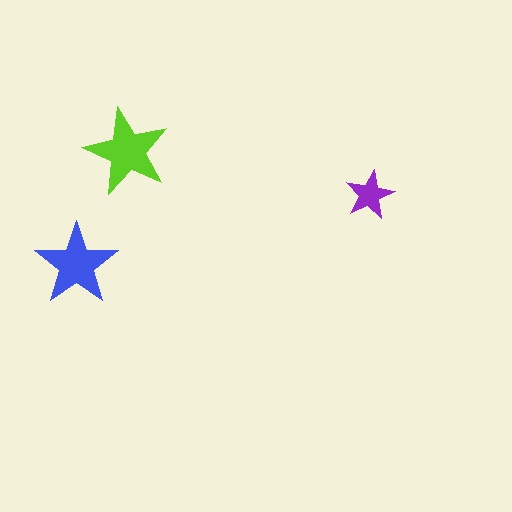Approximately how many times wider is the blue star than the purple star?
About 1.5 times wider.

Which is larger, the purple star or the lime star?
The lime one.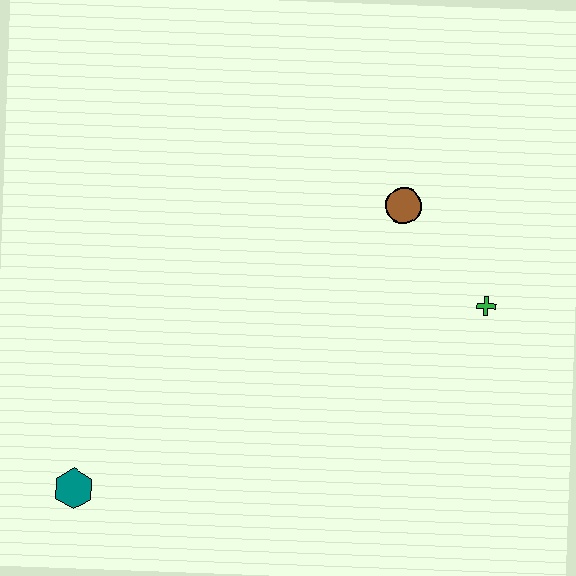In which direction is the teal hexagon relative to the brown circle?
The teal hexagon is to the left of the brown circle.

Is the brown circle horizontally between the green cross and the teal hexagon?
Yes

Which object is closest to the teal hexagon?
The brown circle is closest to the teal hexagon.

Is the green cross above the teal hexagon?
Yes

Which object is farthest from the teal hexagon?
The green cross is farthest from the teal hexagon.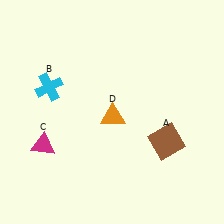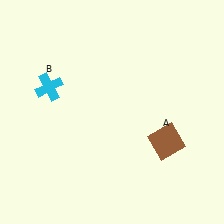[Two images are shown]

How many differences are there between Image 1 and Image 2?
There are 2 differences between the two images.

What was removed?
The magenta triangle (C), the orange triangle (D) were removed in Image 2.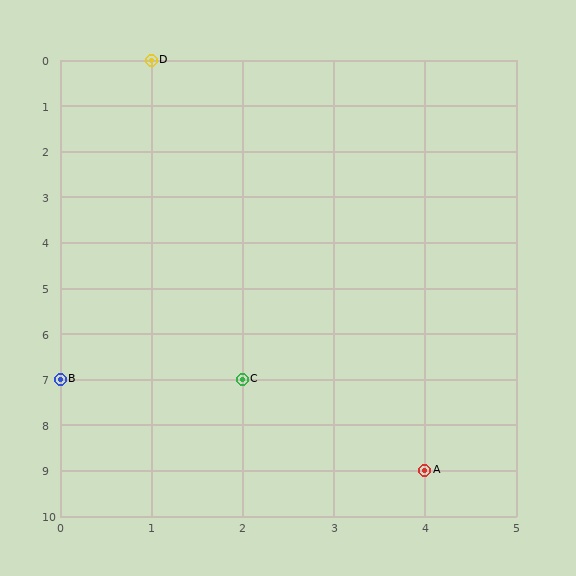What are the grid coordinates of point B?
Point B is at grid coordinates (0, 7).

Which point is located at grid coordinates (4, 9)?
Point A is at (4, 9).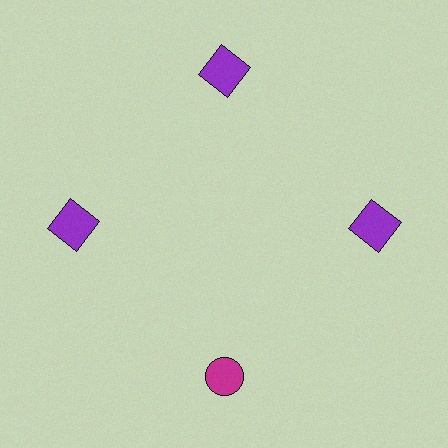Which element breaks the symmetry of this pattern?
The magenta circle at roughly the 6 o'clock position breaks the symmetry. All other shapes are purple squares.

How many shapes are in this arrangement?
There are 4 shapes arranged in a ring pattern.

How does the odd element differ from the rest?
It differs in both color (magenta instead of purple) and shape (circle instead of square).